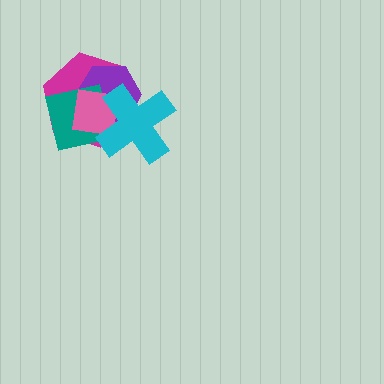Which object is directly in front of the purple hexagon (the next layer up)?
The teal square is directly in front of the purple hexagon.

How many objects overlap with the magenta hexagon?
4 objects overlap with the magenta hexagon.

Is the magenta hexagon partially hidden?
Yes, it is partially covered by another shape.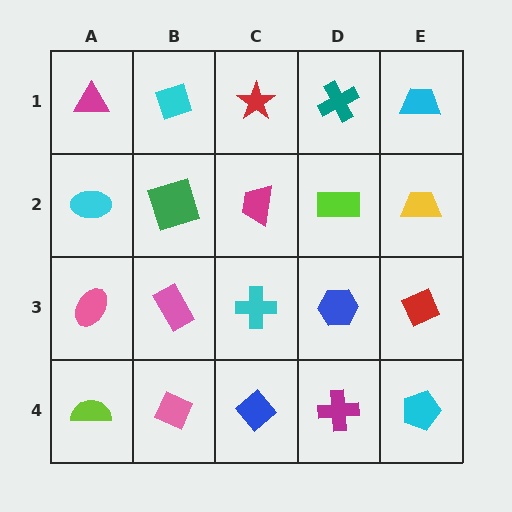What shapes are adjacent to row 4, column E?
A red diamond (row 3, column E), a magenta cross (row 4, column D).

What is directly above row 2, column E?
A cyan trapezoid.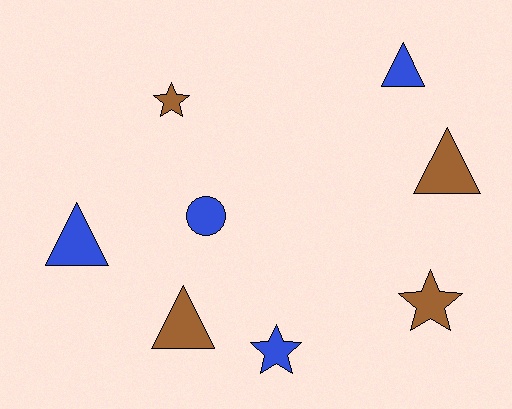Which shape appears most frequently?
Triangle, with 4 objects.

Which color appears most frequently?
Blue, with 4 objects.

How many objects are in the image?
There are 8 objects.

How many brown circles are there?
There are no brown circles.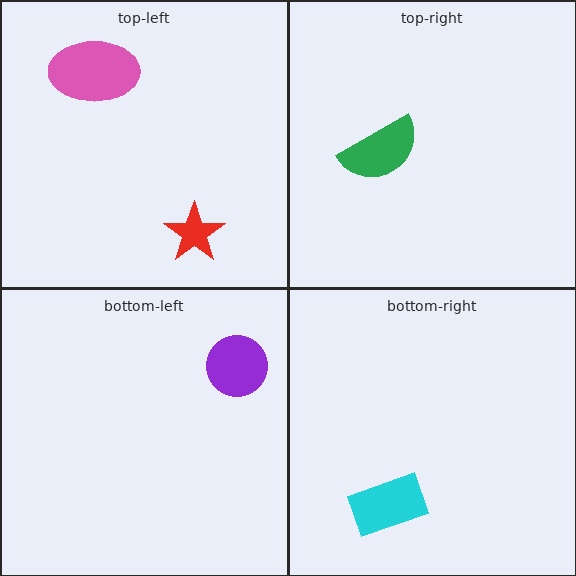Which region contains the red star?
The top-left region.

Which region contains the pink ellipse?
The top-left region.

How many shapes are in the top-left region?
2.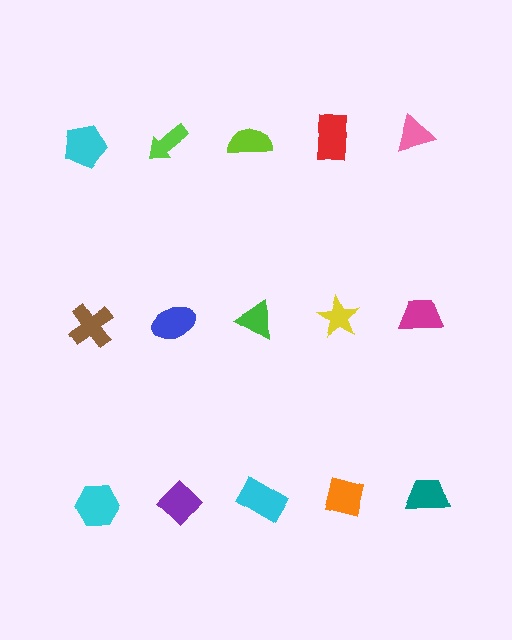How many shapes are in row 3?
5 shapes.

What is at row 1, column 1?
A cyan pentagon.